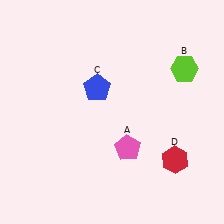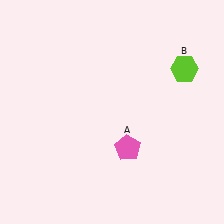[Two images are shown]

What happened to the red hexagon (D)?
The red hexagon (D) was removed in Image 2. It was in the bottom-right area of Image 1.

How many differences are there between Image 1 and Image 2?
There are 2 differences between the two images.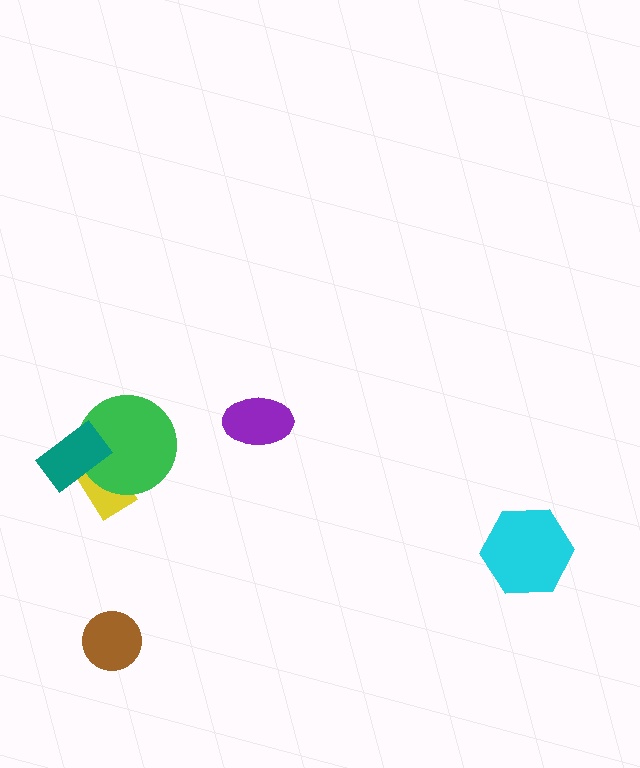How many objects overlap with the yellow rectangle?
2 objects overlap with the yellow rectangle.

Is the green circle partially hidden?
Yes, it is partially covered by another shape.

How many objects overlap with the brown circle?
0 objects overlap with the brown circle.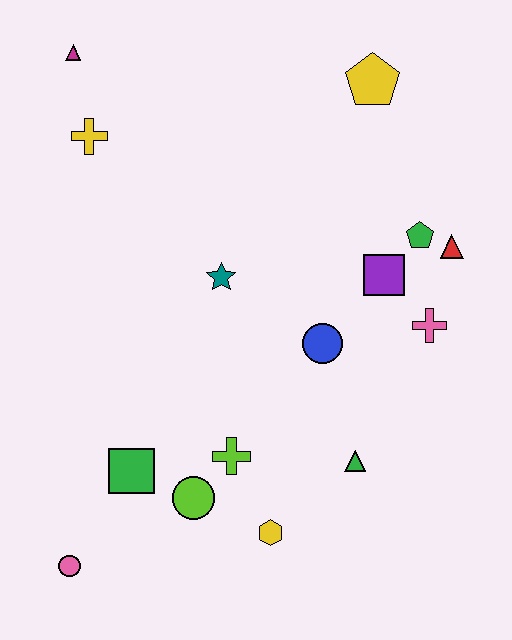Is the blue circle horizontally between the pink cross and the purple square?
No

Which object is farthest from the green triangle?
The magenta triangle is farthest from the green triangle.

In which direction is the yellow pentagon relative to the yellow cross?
The yellow pentagon is to the right of the yellow cross.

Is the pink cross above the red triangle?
No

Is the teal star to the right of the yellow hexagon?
No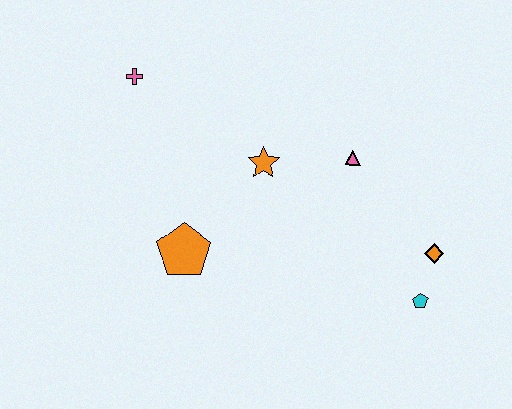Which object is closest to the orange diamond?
The cyan pentagon is closest to the orange diamond.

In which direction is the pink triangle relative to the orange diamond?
The pink triangle is above the orange diamond.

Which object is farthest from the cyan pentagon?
The pink cross is farthest from the cyan pentagon.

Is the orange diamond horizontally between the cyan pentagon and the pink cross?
No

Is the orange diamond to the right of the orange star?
Yes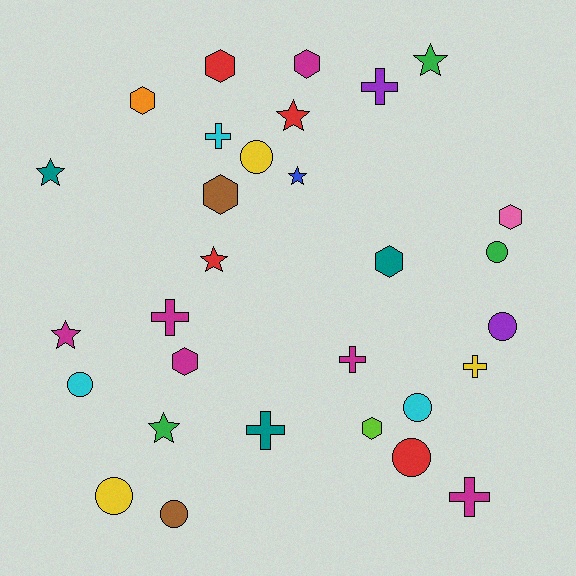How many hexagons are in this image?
There are 8 hexagons.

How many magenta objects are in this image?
There are 6 magenta objects.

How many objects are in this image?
There are 30 objects.